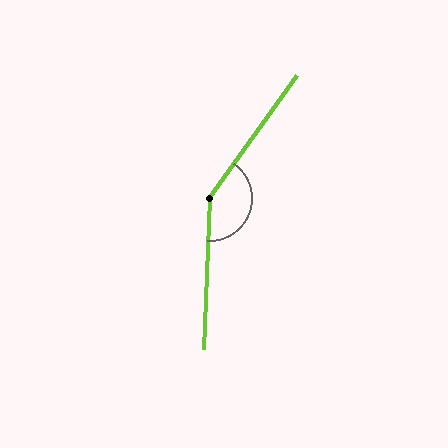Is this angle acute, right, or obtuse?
It is obtuse.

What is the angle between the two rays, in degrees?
Approximately 147 degrees.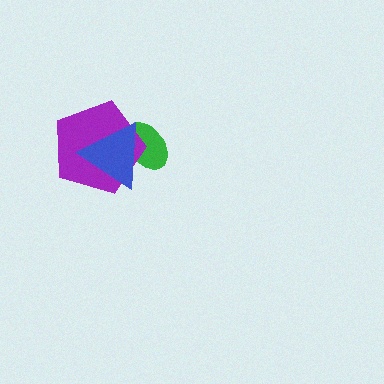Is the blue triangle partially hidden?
No, no other shape covers it.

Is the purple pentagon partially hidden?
Yes, it is partially covered by another shape.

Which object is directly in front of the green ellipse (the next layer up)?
The purple pentagon is directly in front of the green ellipse.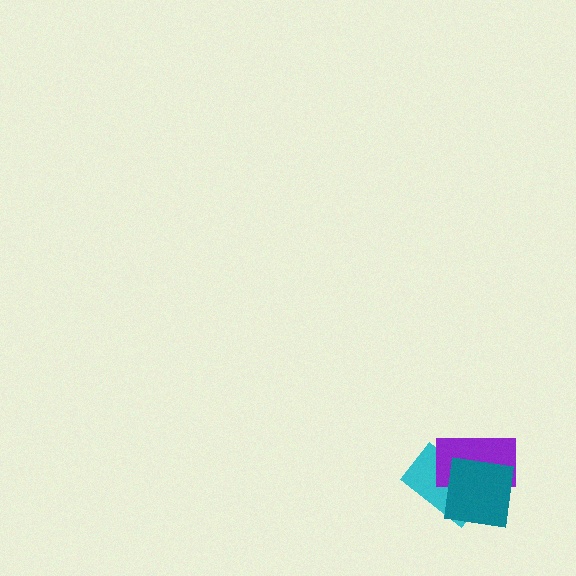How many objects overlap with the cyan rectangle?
2 objects overlap with the cyan rectangle.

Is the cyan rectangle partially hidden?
Yes, it is partially covered by another shape.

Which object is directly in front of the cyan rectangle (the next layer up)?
The purple rectangle is directly in front of the cyan rectangle.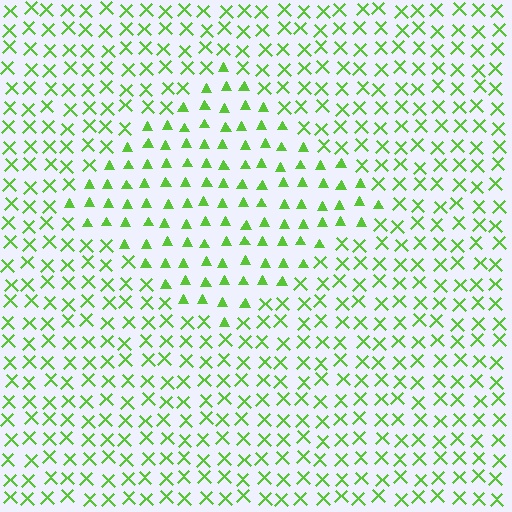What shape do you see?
I see a diamond.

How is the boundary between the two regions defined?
The boundary is defined by a change in element shape: triangles inside vs. X marks outside. All elements share the same color and spacing.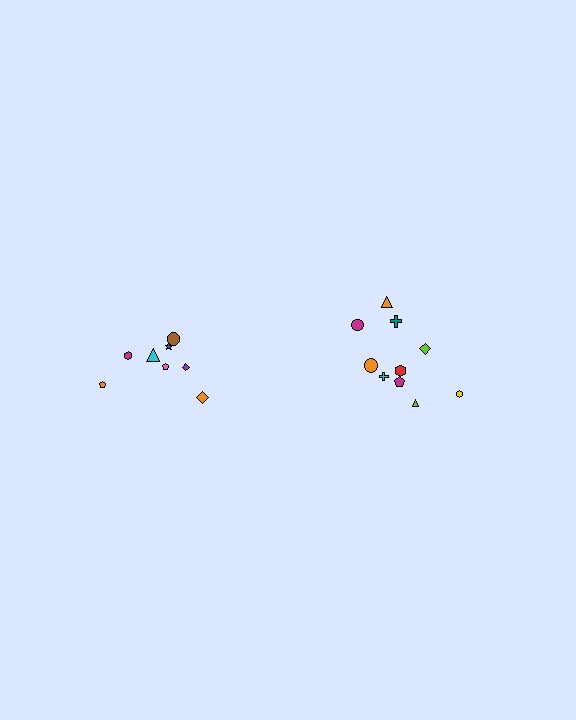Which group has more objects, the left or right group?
The right group.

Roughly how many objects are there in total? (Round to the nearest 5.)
Roughly 20 objects in total.